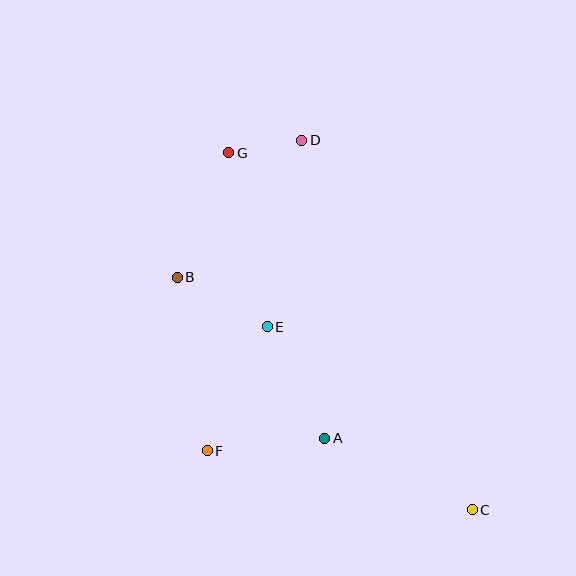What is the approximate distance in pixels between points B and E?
The distance between B and E is approximately 103 pixels.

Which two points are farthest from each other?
Points C and G are farthest from each other.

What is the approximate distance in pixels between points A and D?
The distance between A and D is approximately 299 pixels.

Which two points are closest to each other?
Points D and G are closest to each other.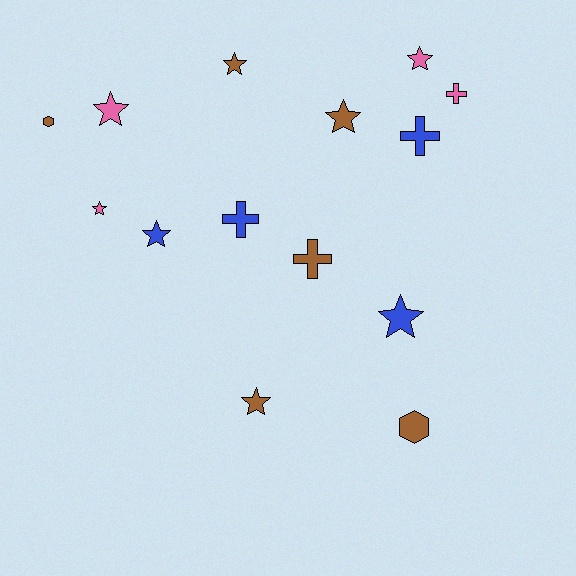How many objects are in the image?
There are 14 objects.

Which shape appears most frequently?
Star, with 8 objects.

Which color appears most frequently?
Brown, with 6 objects.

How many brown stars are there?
There are 3 brown stars.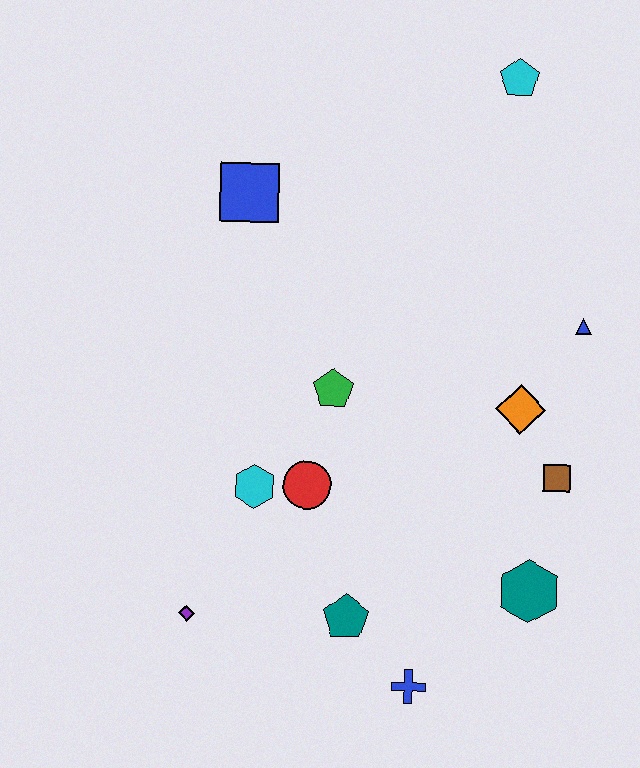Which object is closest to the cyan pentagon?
The blue triangle is closest to the cyan pentagon.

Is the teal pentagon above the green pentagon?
No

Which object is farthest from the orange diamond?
The purple diamond is farthest from the orange diamond.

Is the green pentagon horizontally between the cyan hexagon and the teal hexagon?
Yes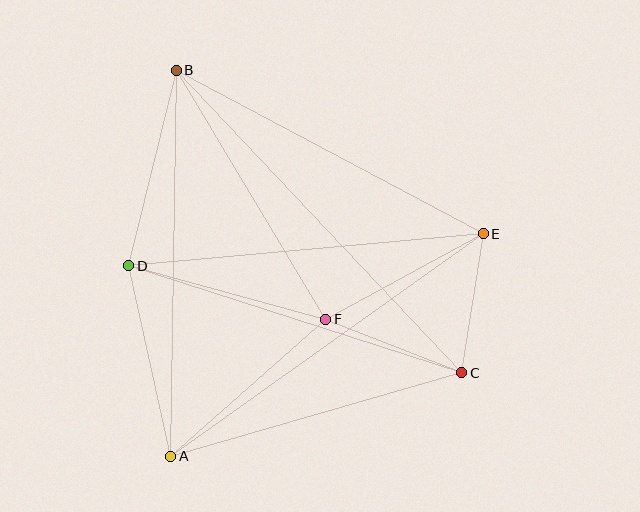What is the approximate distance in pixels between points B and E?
The distance between B and E is approximately 348 pixels.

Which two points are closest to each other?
Points C and E are closest to each other.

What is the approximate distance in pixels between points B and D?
The distance between B and D is approximately 201 pixels.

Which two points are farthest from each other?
Points B and C are farthest from each other.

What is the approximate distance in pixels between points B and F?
The distance between B and F is approximately 291 pixels.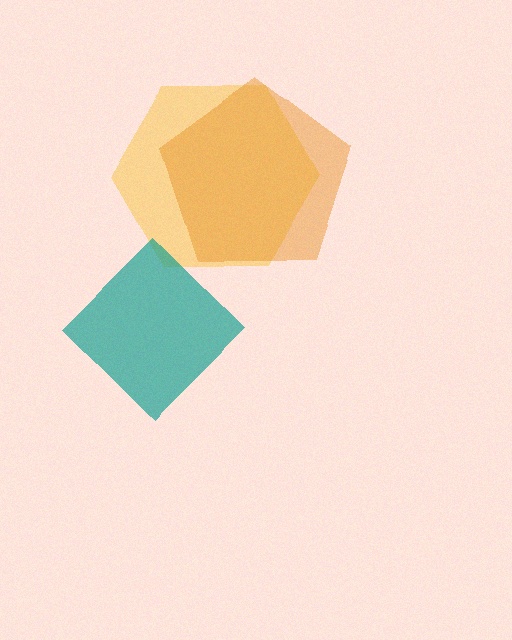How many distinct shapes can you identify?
There are 3 distinct shapes: a yellow hexagon, an orange pentagon, a teal diamond.